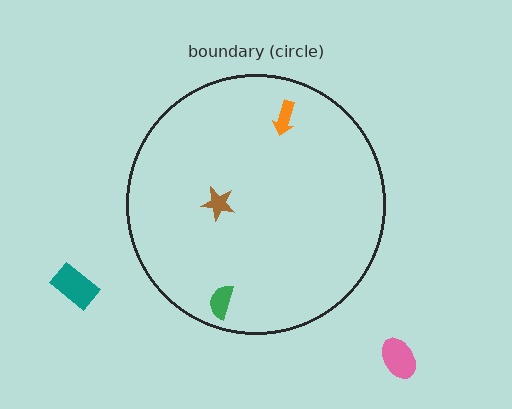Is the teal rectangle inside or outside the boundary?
Outside.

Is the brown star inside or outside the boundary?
Inside.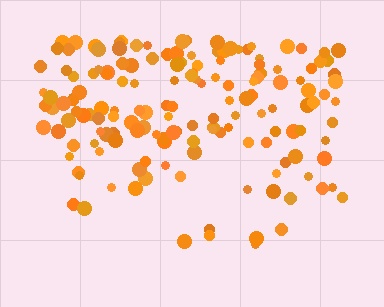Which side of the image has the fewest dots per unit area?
The bottom.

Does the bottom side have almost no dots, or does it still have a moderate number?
Still a moderate number, just noticeably fewer than the top.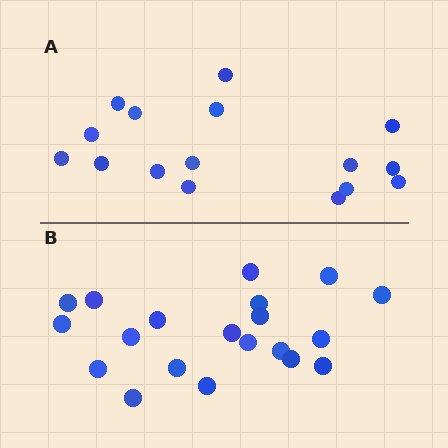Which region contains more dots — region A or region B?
Region B (the bottom region) has more dots.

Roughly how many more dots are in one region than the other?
Region B has about 4 more dots than region A.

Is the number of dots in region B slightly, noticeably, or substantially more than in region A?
Region B has noticeably more, but not dramatically so. The ratio is roughly 1.2 to 1.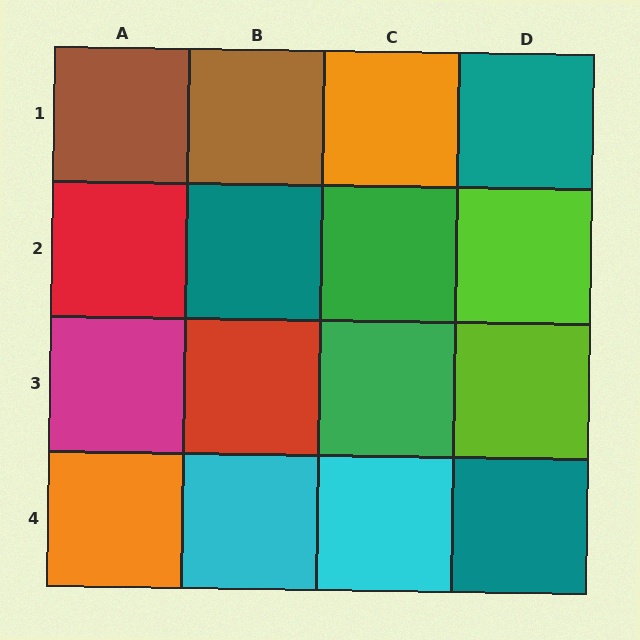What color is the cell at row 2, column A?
Red.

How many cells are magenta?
1 cell is magenta.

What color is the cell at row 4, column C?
Cyan.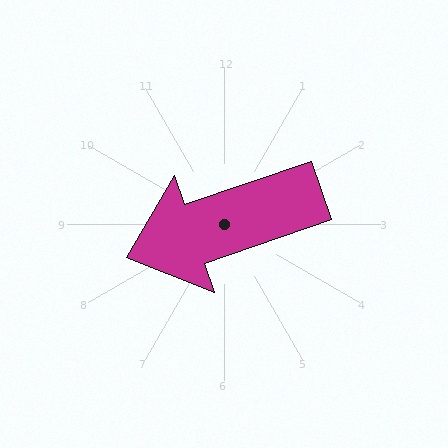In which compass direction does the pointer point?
West.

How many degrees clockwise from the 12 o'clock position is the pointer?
Approximately 251 degrees.